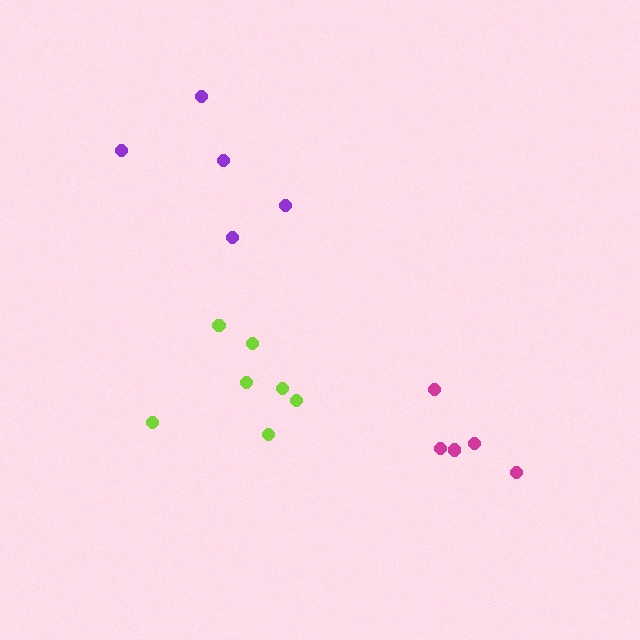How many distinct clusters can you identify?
There are 3 distinct clusters.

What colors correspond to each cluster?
The clusters are colored: magenta, lime, purple.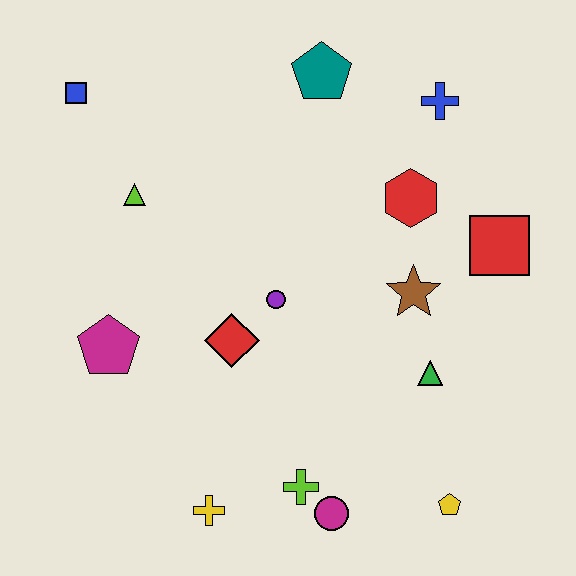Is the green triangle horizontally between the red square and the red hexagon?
Yes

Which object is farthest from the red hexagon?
The yellow cross is farthest from the red hexagon.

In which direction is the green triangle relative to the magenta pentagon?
The green triangle is to the right of the magenta pentagon.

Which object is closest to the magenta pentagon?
The red diamond is closest to the magenta pentagon.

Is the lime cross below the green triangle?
Yes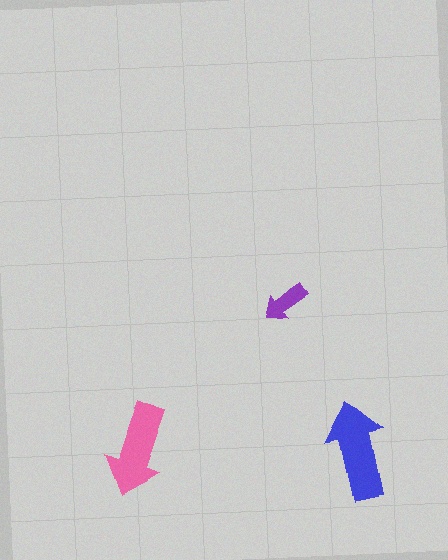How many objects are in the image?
There are 3 objects in the image.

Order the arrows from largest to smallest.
the blue one, the pink one, the purple one.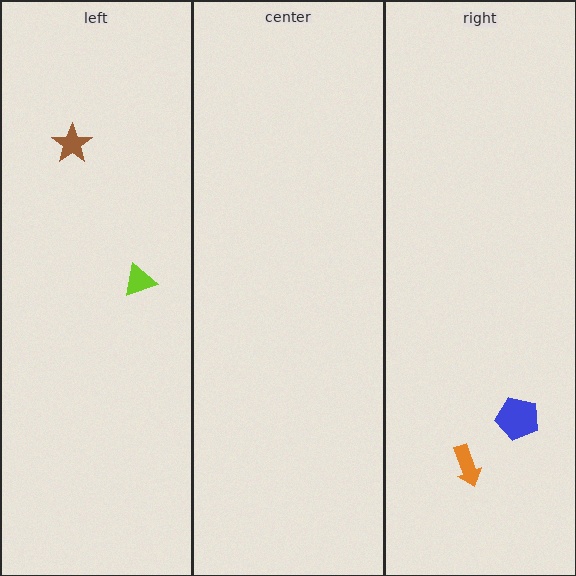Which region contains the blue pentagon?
The right region.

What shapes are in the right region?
The blue pentagon, the orange arrow.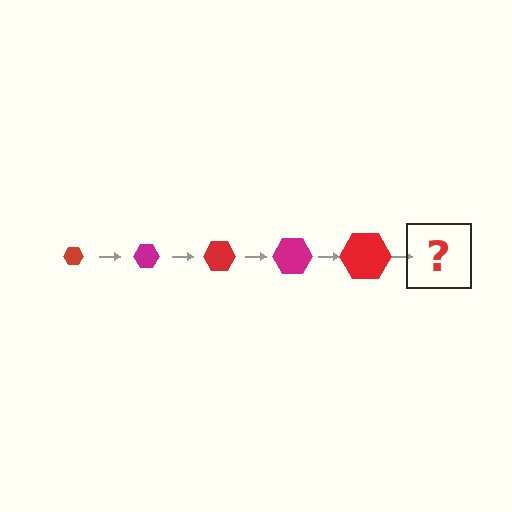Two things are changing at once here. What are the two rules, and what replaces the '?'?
The two rules are that the hexagon grows larger each step and the color cycles through red and magenta. The '?' should be a magenta hexagon, larger than the previous one.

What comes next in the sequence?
The next element should be a magenta hexagon, larger than the previous one.